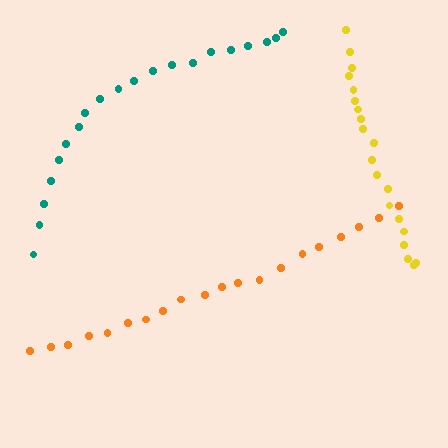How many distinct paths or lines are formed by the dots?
There are 3 distinct paths.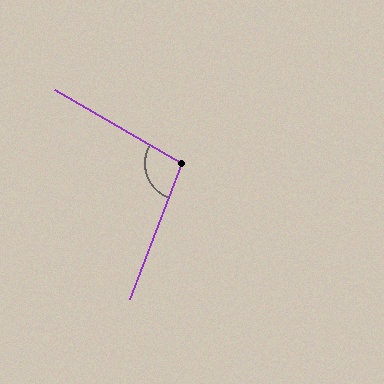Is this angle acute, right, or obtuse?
It is obtuse.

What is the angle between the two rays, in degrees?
Approximately 99 degrees.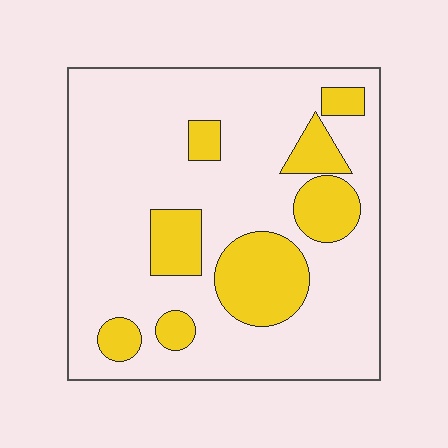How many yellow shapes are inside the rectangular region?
8.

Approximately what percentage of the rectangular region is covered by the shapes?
Approximately 25%.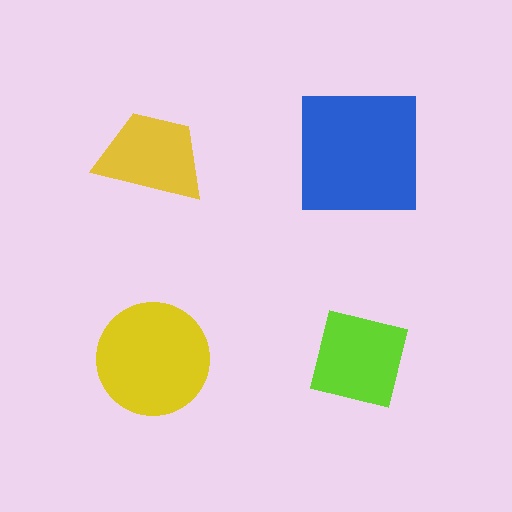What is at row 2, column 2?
A lime square.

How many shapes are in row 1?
2 shapes.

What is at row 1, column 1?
A yellow trapezoid.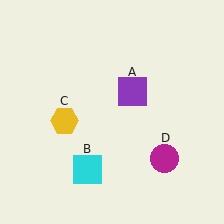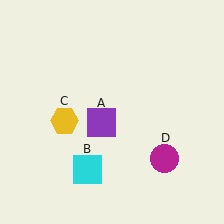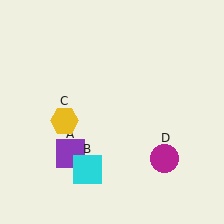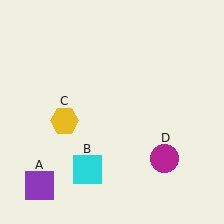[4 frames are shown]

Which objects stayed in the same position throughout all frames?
Cyan square (object B) and yellow hexagon (object C) and magenta circle (object D) remained stationary.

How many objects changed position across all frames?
1 object changed position: purple square (object A).